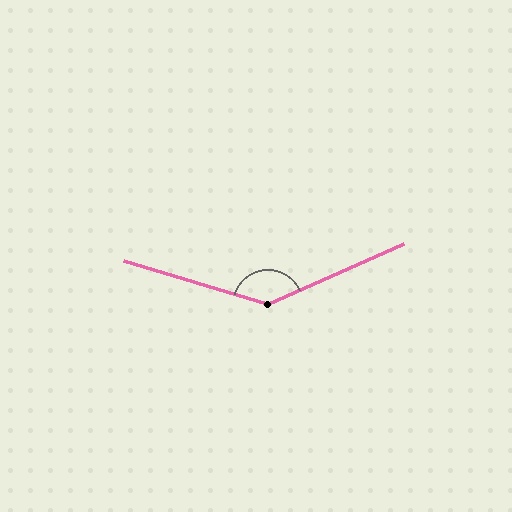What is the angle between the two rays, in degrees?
Approximately 139 degrees.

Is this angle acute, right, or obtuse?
It is obtuse.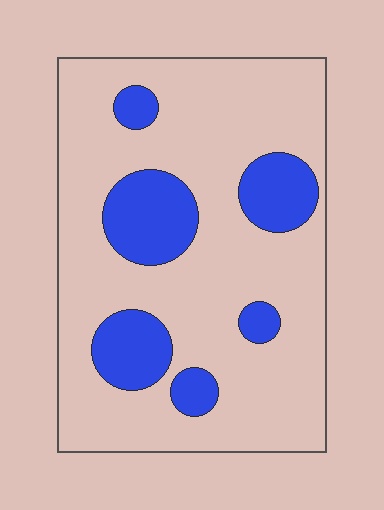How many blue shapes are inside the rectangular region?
6.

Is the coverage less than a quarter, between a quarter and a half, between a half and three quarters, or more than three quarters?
Less than a quarter.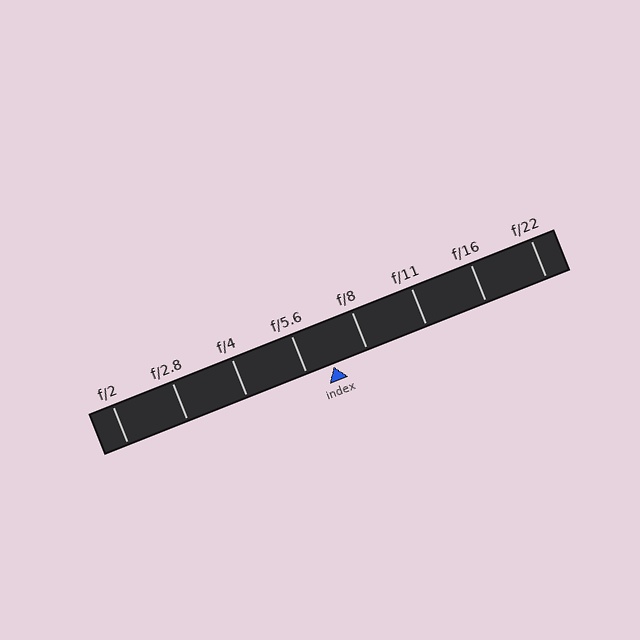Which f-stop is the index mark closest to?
The index mark is closest to f/5.6.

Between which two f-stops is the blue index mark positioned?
The index mark is between f/5.6 and f/8.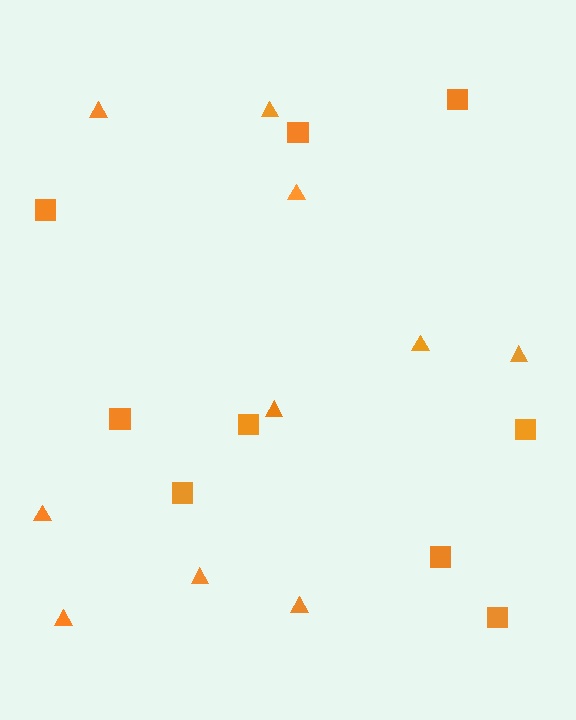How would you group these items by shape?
There are 2 groups: one group of squares (9) and one group of triangles (10).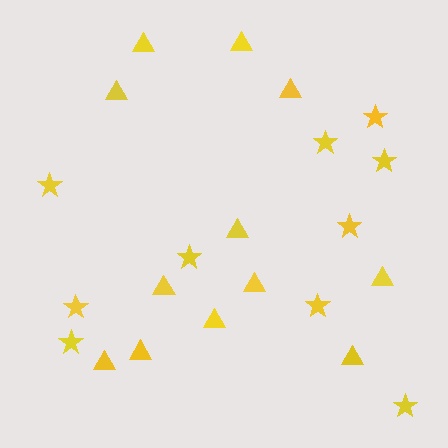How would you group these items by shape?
There are 2 groups: one group of stars (10) and one group of triangles (12).